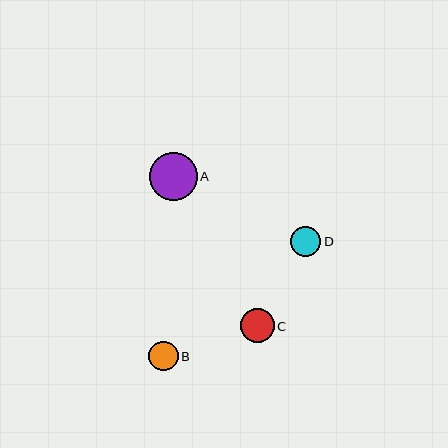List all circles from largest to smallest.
From largest to smallest: A, C, D, B.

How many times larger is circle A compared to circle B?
Circle A is approximately 1.6 times the size of circle B.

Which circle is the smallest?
Circle B is the smallest with a size of approximately 30 pixels.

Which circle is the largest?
Circle A is the largest with a size of approximately 48 pixels.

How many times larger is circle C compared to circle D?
Circle C is approximately 1.1 times the size of circle D.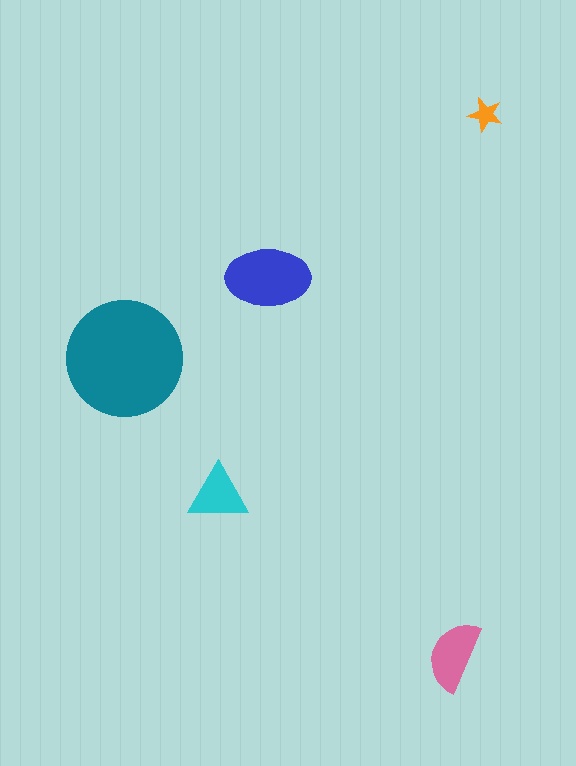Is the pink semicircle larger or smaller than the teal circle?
Smaller.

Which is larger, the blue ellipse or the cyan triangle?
The blue ellipse.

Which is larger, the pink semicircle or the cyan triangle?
The pink semicircle.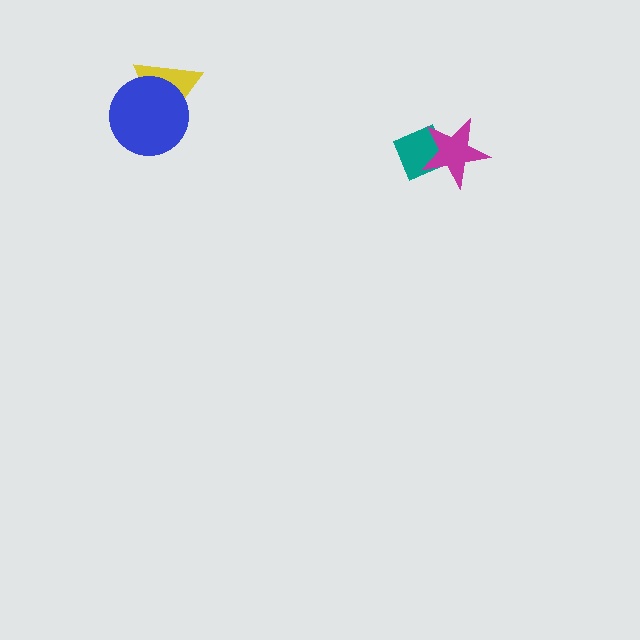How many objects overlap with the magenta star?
1 object overlaps with the magenta star.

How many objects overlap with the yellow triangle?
1 object overlaps with the yellow triangle.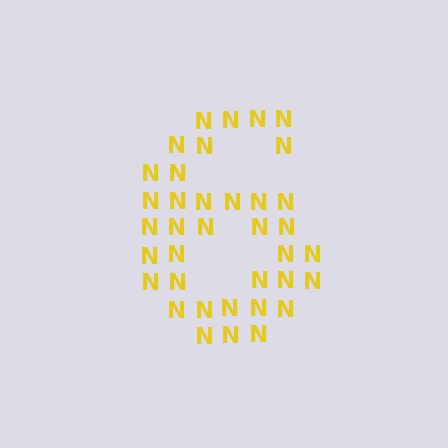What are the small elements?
The small elements are letter N's.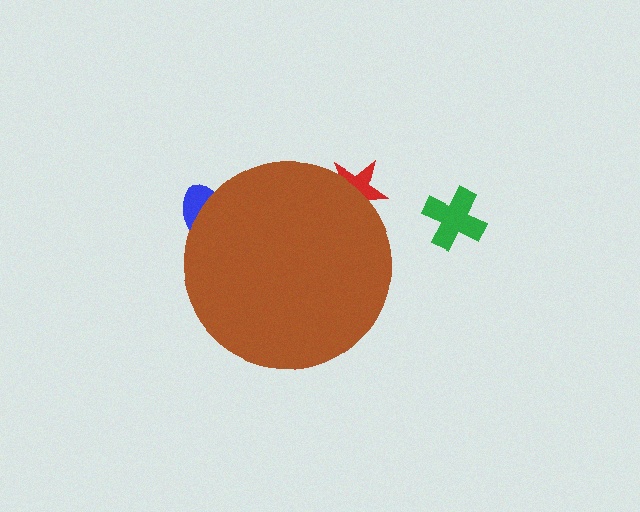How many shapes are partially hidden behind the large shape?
2 shapes are partially hidden.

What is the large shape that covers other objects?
A brown circle.